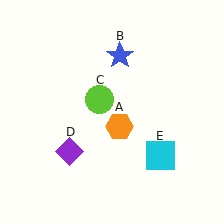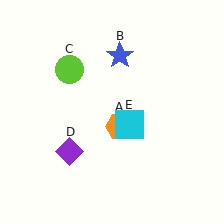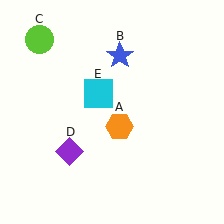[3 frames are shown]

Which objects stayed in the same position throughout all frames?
Orange hexagon (object A) and blue star (object B) and purple diamond (object D) remained stationary.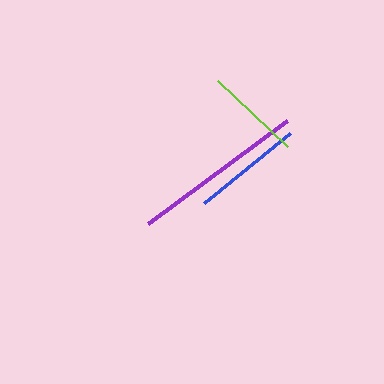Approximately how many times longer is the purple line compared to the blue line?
The purple line is approximately 1.6 times the length of the blue line.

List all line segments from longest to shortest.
From longest to shortest: purple, blue, lime.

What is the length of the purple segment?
The purple segment is approximately 173 pixels long.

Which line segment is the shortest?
The lime line is the shortest at approximately 97 pixels.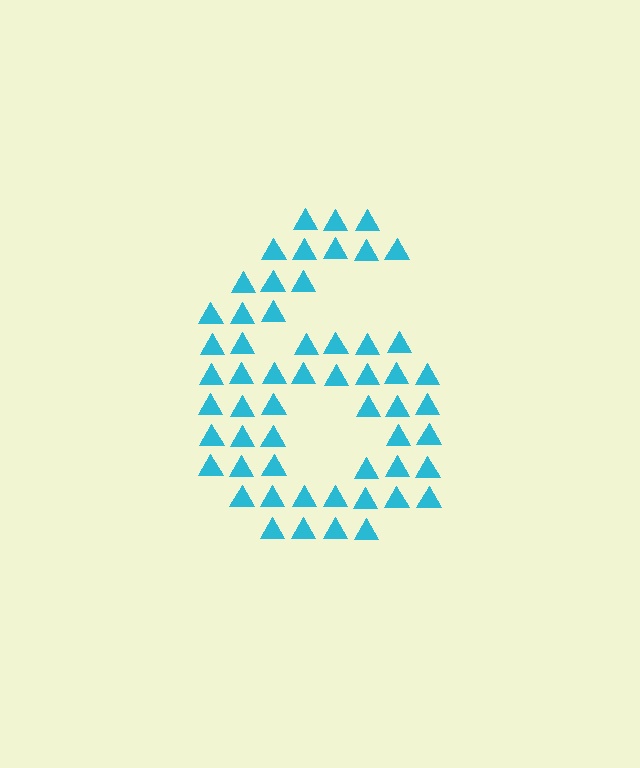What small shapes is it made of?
It is made of small triangles.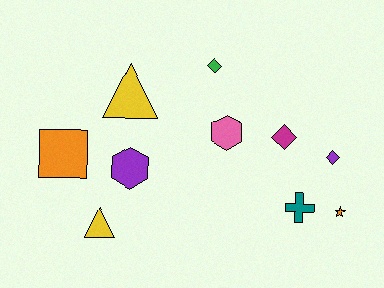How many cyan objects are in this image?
There are no cyan objects.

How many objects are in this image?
There are 10 objects.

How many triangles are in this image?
There are 2 triangles.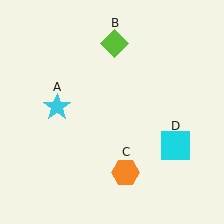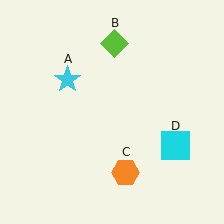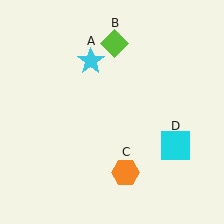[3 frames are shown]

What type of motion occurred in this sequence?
The cyan star (object A) rotated clockwise around the center of the scene.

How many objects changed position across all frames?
1 object changed position: cyan star (object A).